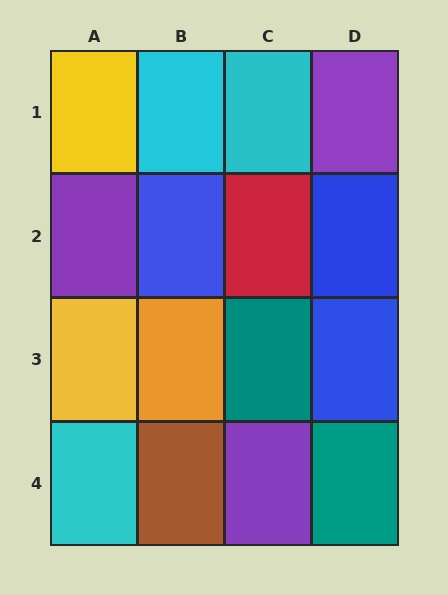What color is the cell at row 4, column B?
Brown.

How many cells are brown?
1 cell is brown.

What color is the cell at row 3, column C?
Teal.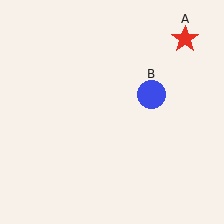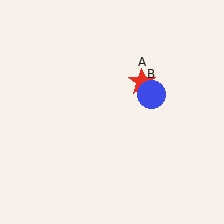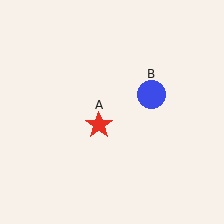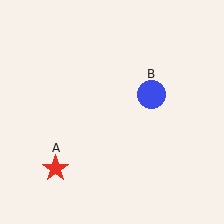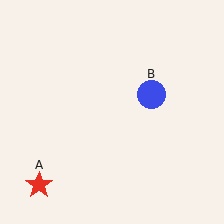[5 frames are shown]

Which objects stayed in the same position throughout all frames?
Blue circle (object B) remained stationary.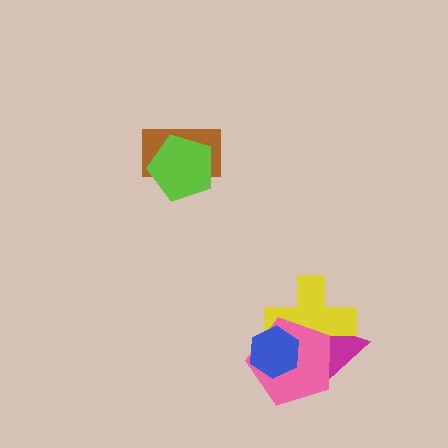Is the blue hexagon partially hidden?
No, no other shape covers it.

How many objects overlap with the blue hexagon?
3 objects overlap with the blue hexagon.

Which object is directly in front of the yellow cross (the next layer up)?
The pink pentagon is directly in front of the yellow cross.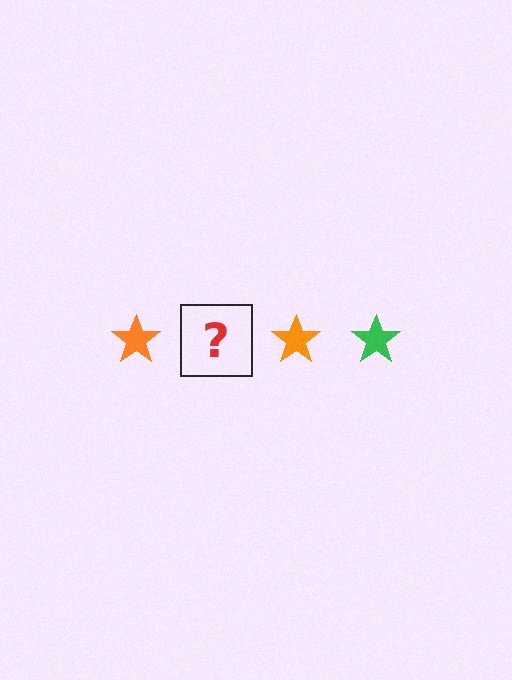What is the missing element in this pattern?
The missing element is a green star.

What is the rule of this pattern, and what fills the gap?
The rule is that the pattern cycles through orange, green stars. The gap should be filled with a green star.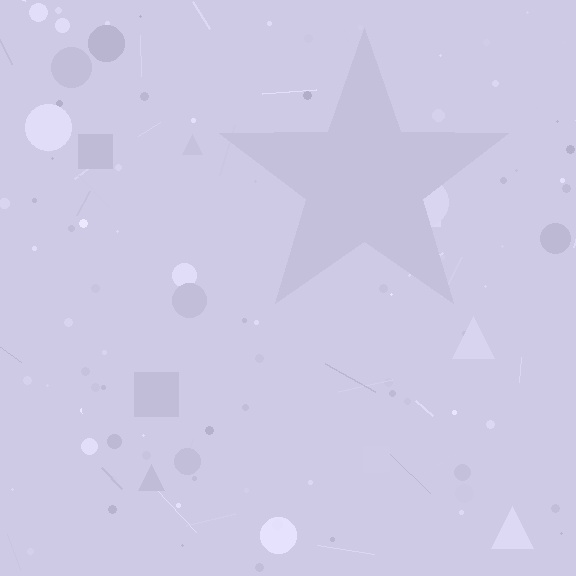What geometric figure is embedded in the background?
A star is embedded in the background.